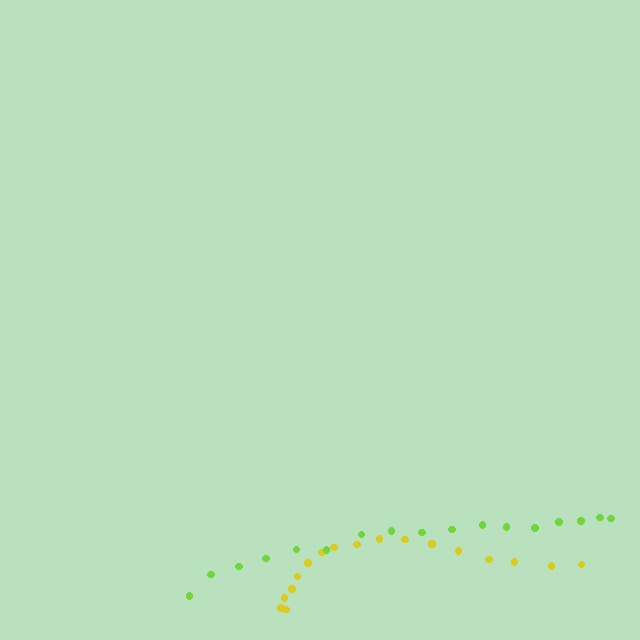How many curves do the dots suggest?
There are 2 distinct paths.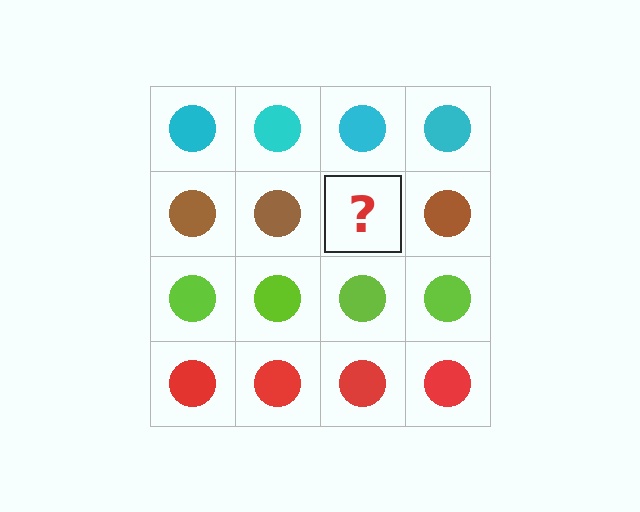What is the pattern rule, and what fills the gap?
The rule is that each row has a consistent color. The gap should be filled with a brown circle.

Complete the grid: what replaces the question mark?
The question mark should be replaced with a brown circle.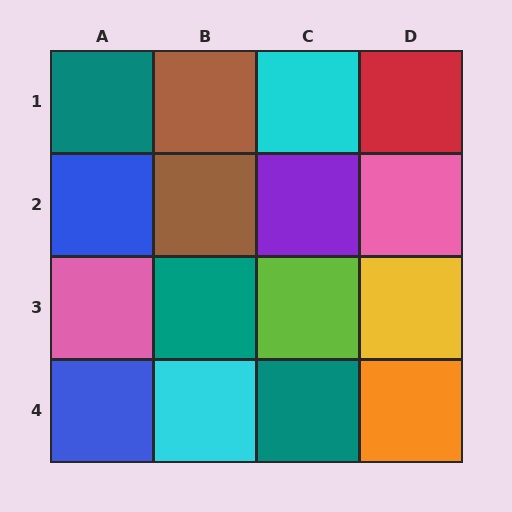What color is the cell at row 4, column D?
Orange.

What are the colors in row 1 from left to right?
Teal, brown, cyan, red.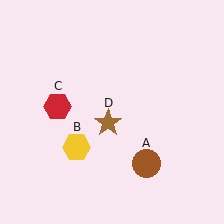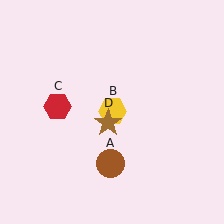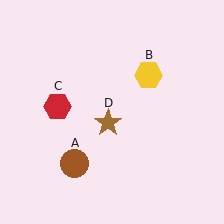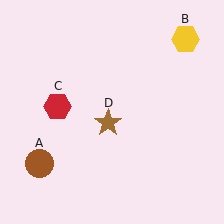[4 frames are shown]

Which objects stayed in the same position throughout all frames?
Red hexagon (object C) and brown star (object D) remained stationary.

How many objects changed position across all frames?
2 objects changed position: brown circle (object A), yellow hexagon (object B).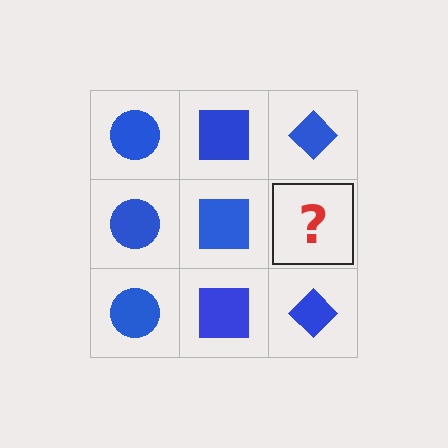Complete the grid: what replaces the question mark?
The question mark should be replaced with a blue diamond.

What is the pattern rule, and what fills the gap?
The rule is that each column has a consistent shape. The gap should be filled with a blue diamond.